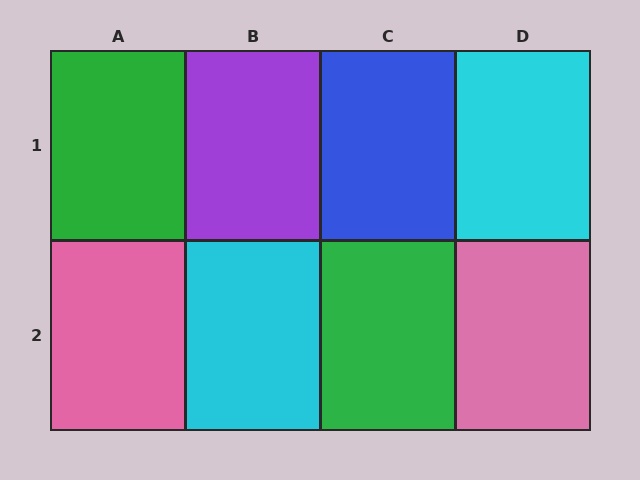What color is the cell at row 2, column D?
Pink.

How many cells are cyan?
2 cells are cyan.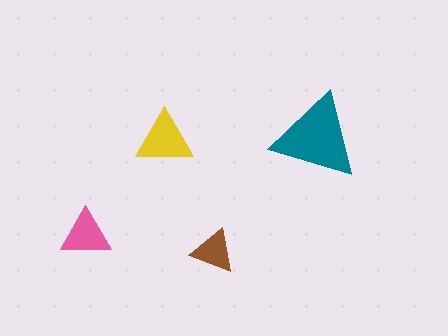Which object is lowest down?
The brown triangle is bottommost.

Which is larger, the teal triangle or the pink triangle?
The teal one.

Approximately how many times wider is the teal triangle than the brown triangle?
About 2 times wider.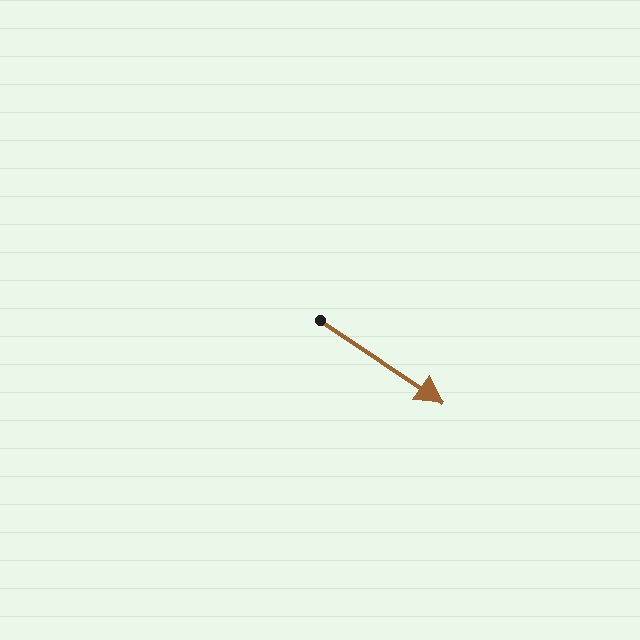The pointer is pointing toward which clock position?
Roughly 4 o'clock.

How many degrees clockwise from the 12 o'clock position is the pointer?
Approximately 124 degrees.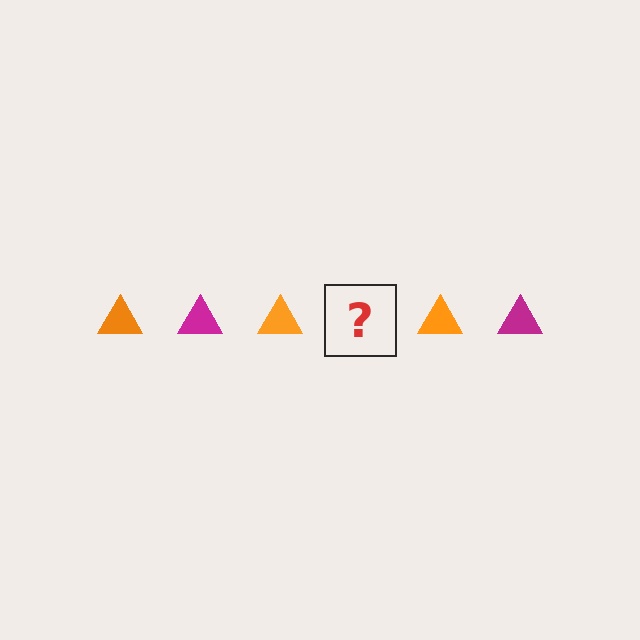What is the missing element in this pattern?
The missing element is a magenta triangle.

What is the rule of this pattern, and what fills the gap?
The rule is that the pattern cycles through orange, magenta triangles. The gap should be filled with a magenta triangle.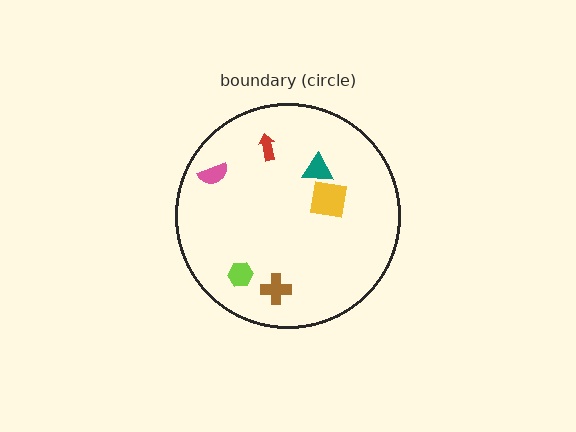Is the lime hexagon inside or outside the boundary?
Inside.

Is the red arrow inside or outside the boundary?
Inside.